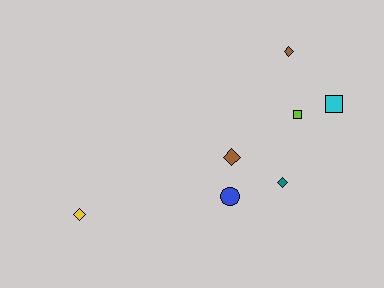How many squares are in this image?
There are 2 squares.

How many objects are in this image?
There are 7 objects.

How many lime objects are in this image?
There is 1 lime object.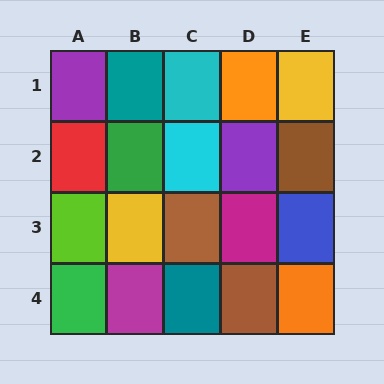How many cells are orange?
2 cells are orange.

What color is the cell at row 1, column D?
Orange.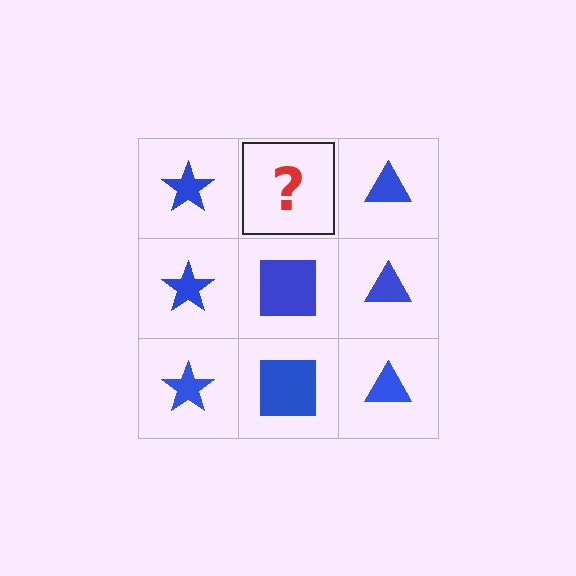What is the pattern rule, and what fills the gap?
The rule is that each column has a consistent shape. The gap should be filled with a blue square.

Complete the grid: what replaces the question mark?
The question mark should be replaced with a blue square.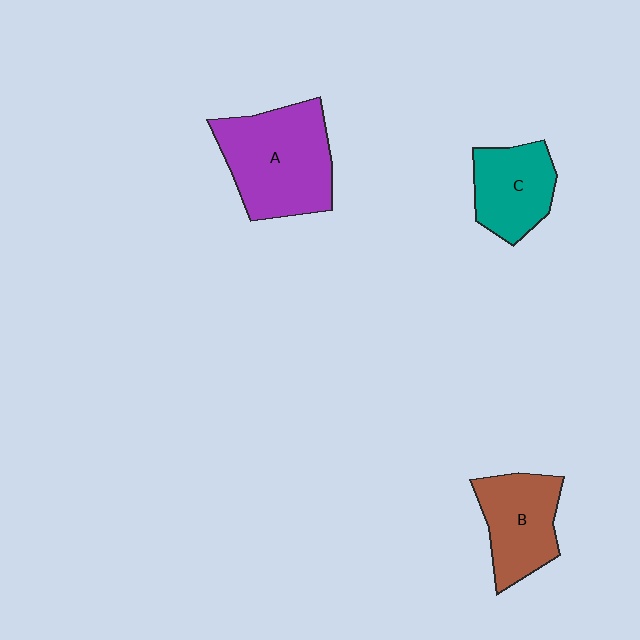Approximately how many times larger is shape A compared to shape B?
Approximately 1.5 times.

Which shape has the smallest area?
Shape C (teal).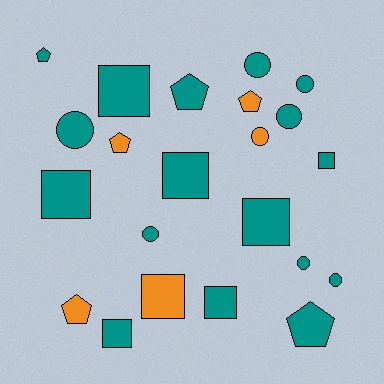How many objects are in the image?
There are 22 objects.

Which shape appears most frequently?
Circle, with 8 objects.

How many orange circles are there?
There is 1 orange circle.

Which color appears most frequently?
Teal, with 17 objects.